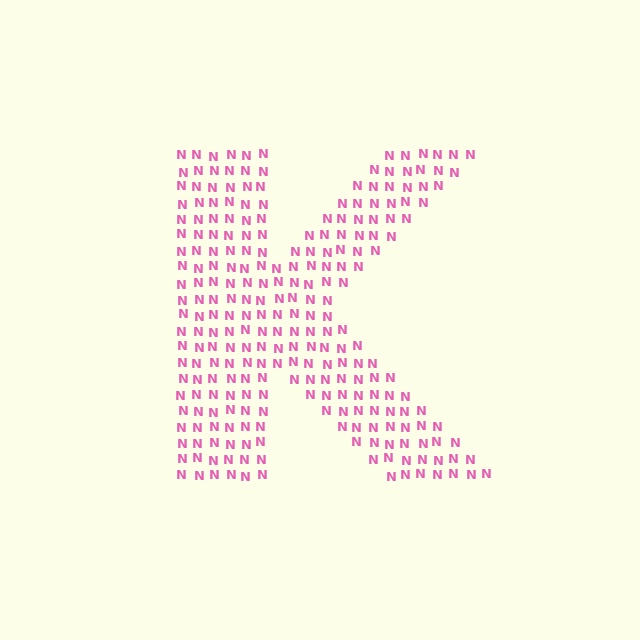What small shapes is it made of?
It is made of small letter N's.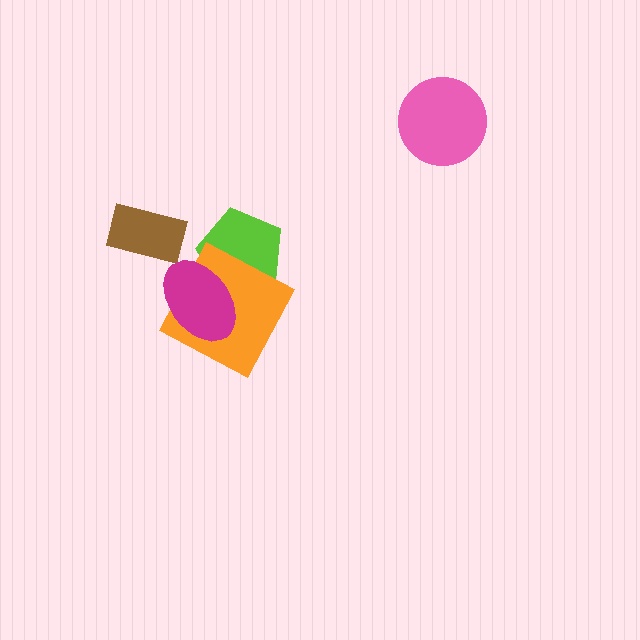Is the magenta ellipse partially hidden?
No, no other shape covers it.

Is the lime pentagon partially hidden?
Yes, it is partially covered by another shape.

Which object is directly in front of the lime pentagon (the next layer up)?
The orange square is directly in front of the lime pentagon.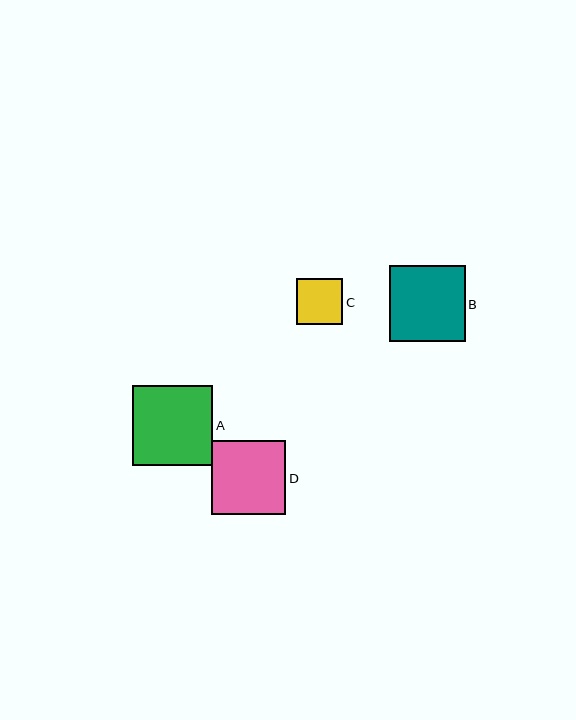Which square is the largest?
Square A is the largest with a size of approximately 80 pixels.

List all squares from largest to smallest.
From largest to smallest: A, B, D, C.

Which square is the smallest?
Square C is the smallest with a size of approximately 46 pixels.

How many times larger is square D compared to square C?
Square D is approximately 1.6 times the size of square C.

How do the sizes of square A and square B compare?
Square A and square B are approximately the same size.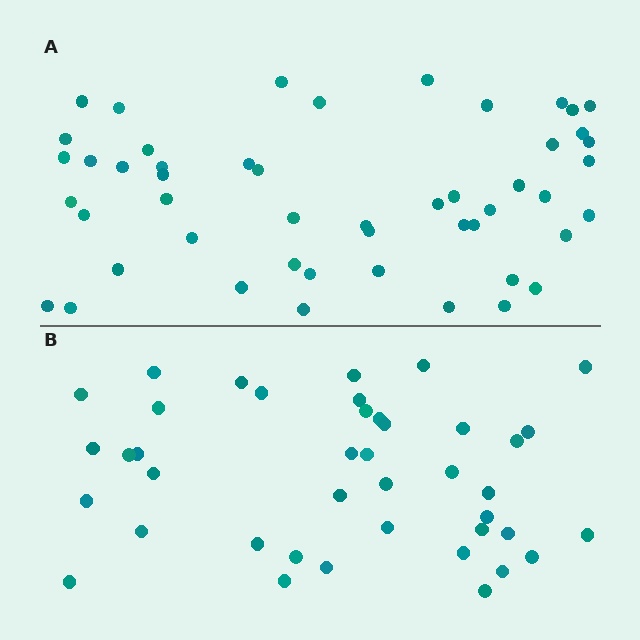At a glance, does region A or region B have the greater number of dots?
Region A (the top region) has more dots.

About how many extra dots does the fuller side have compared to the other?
Region A has roughly 8 or so more dots than region B.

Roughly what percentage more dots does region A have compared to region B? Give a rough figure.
About 20% more.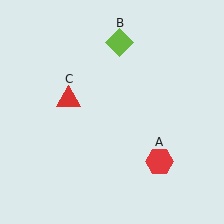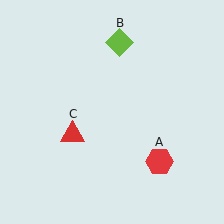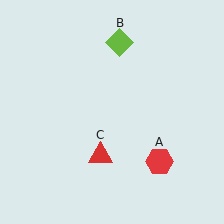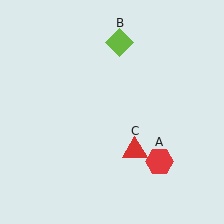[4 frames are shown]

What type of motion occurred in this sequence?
The red triangle (object C) rotated counterclockwise around the center of the scene.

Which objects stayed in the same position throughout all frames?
Red hexagon (object A) and lime diamond (object B) remained stationary.